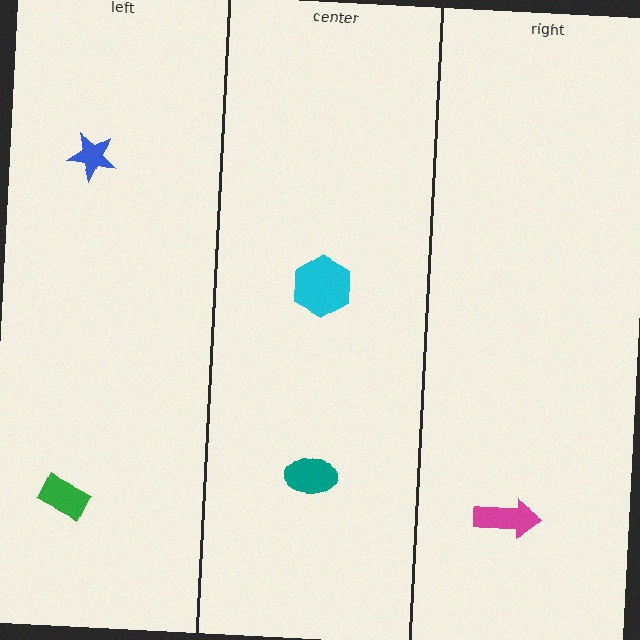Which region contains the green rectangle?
The left region.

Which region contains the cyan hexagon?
The center region.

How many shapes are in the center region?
2.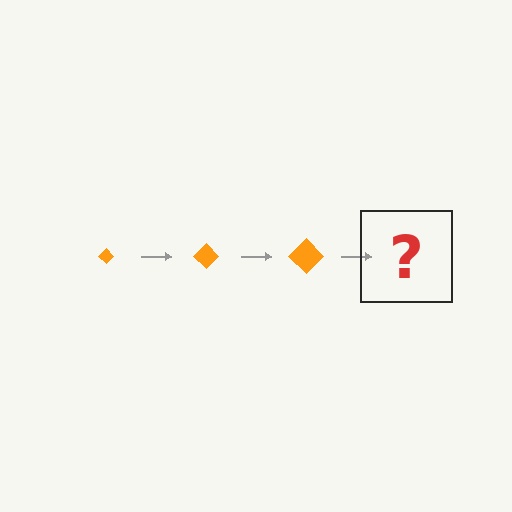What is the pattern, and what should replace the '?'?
The pattern is that the diamond gets progressively larger each step. The '?' should be an orange diamond, larger than the previous one.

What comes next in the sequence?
The next element should be an orange diamond, larger than the previous one.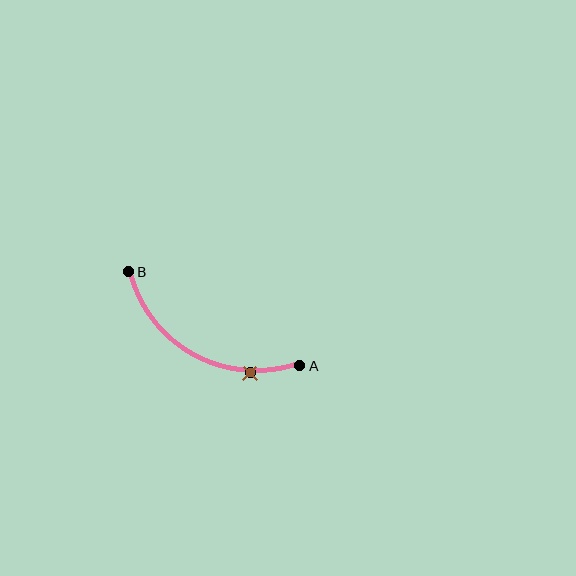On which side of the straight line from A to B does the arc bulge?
The arc bulges below the straight line connecting A and B.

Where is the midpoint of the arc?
The arc midpoint is the point on the curve farthest from the straight line joining A and B. It sits below that line.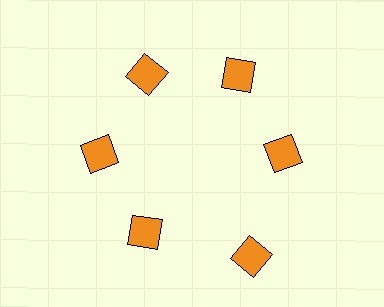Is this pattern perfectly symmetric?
No. The 6 orange squares are arranged in a ring, but one element near the 5 o'clock position is pushed outward from the center, breaking the 6-fold rotational symmetry.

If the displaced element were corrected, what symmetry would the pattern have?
It would have 6-fold rotational symmetry — the pattern would map onto itself every 60 degrees.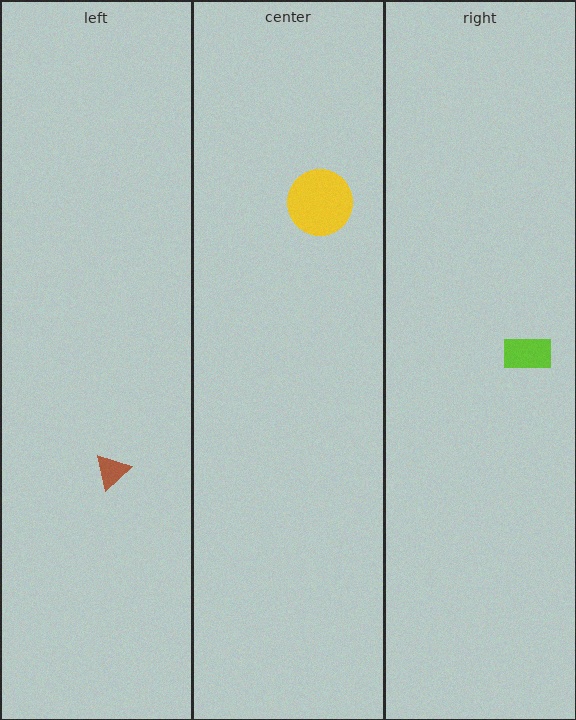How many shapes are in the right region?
1.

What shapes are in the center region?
The yellow circle.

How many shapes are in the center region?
1.